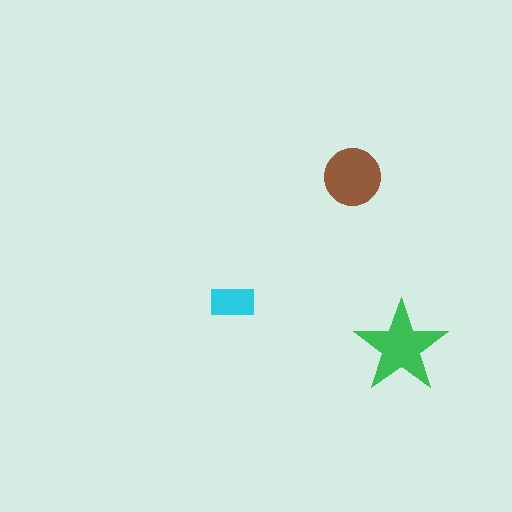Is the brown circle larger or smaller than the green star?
Smaller.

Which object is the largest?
The green star.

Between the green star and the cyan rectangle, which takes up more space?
The green star.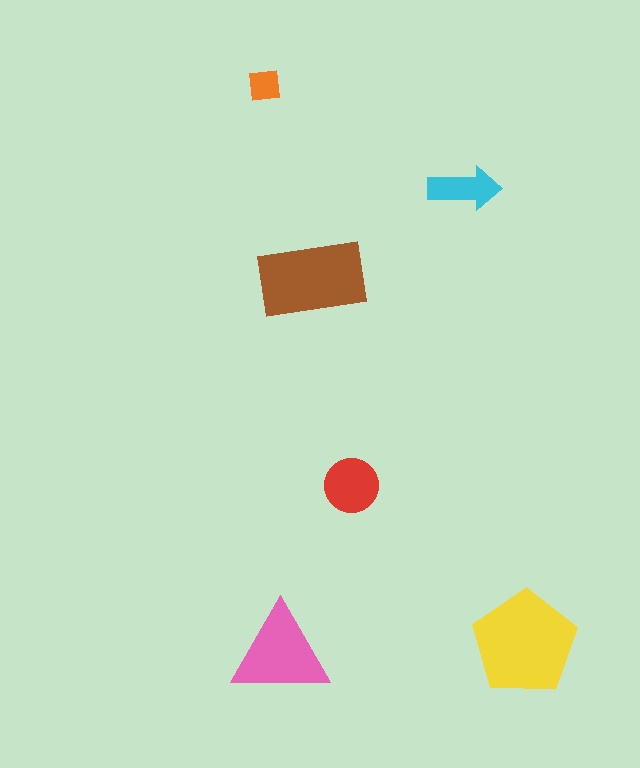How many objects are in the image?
There are 6 objects in the image.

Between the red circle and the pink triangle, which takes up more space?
The pink triangle.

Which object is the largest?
The yellow pentagon.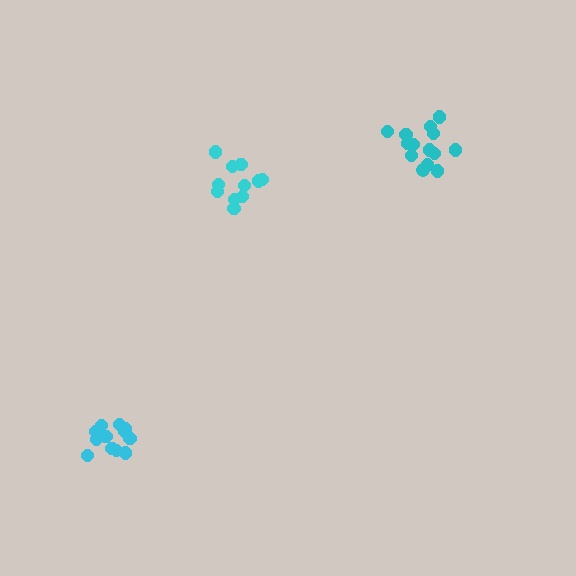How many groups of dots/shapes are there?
There are 3 groups.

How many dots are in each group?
Group 1: 15 dots, Group 2: 11 dots, Group 3: 12 dots (38 total).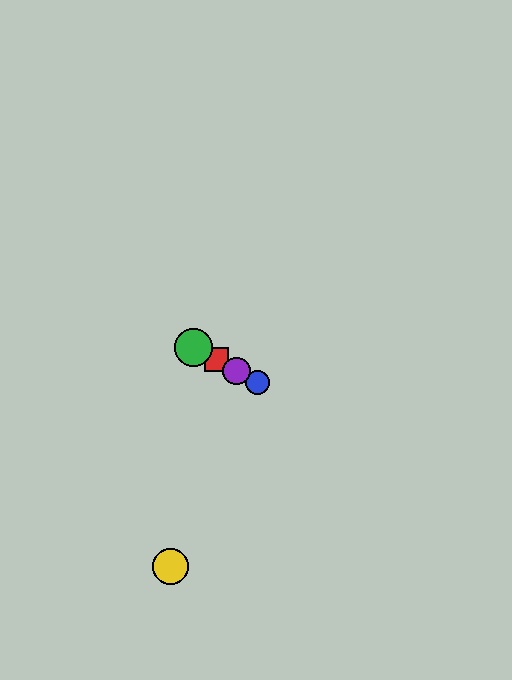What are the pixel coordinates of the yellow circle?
The yellow circle is at (170, 566).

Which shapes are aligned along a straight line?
The red square, the blue circle, the green circle, the purple circle are aligned along a straight line.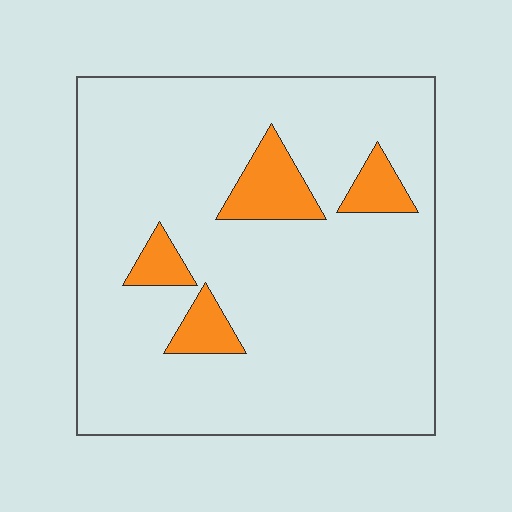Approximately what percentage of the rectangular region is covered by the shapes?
Approximately 10%.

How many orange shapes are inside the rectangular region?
4.